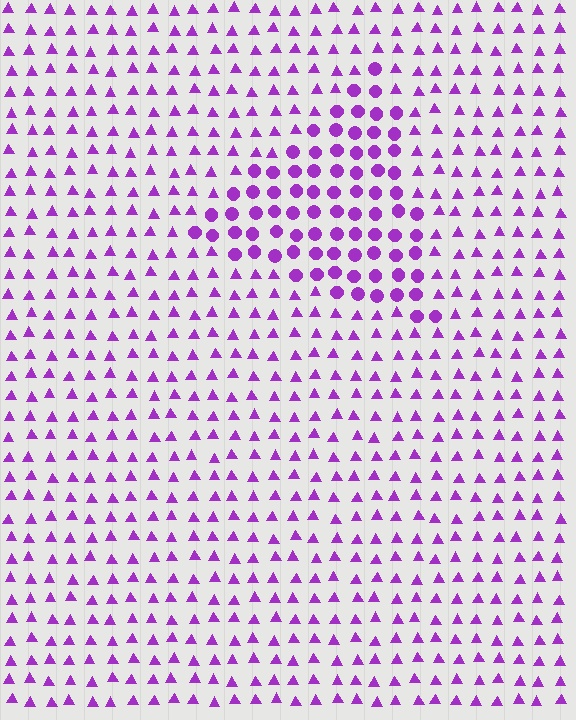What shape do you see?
I see a triangle.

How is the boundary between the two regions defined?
The boundary is defined by a change in element shape: circles inside vs. triangles outside. All elements share the same color and spacing.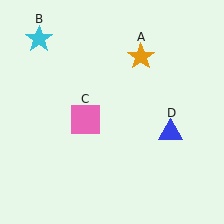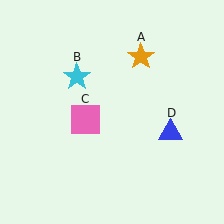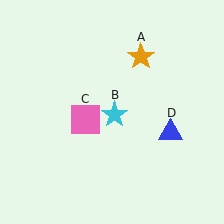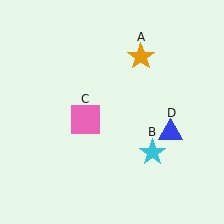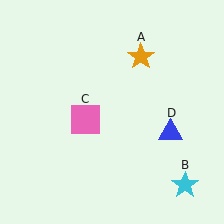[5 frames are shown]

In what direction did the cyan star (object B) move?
The cyan star (object B) moved down and to the right.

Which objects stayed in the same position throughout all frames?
Orange star (object A) and pink square (object C) and blue triangle (object D) remained stationary.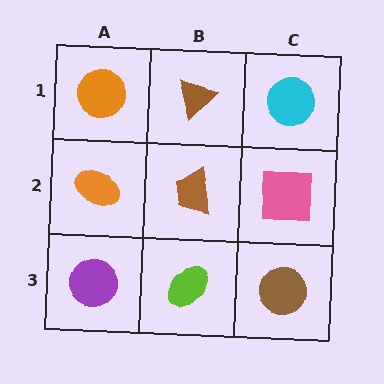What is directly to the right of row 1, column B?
A cyan circle.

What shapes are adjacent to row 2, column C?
A cyan circle (row 1, column C), a brown circle (row 3, column C), a brown trapezoid (row 2, column B).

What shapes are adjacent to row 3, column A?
An orange ellipse (row 2, column A), a lime ellipse (row 3, column B).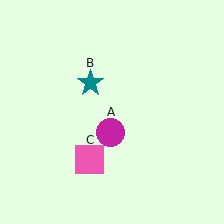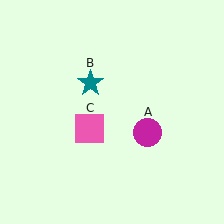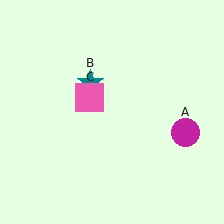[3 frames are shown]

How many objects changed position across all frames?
2 objects changed position: magenta circle (object A), pink square (object C).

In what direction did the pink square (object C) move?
The pink square (object C) moved up.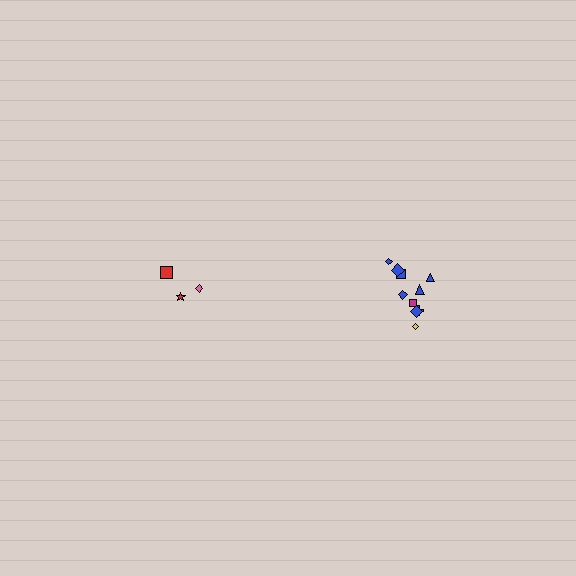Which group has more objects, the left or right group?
The right group.